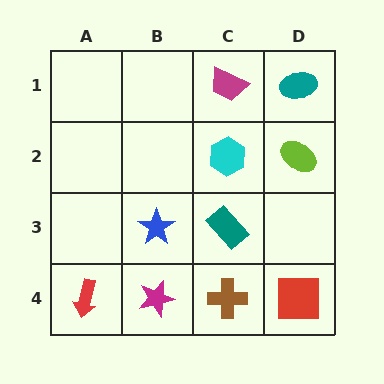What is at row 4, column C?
A brown cross.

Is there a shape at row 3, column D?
No, that cell is empty.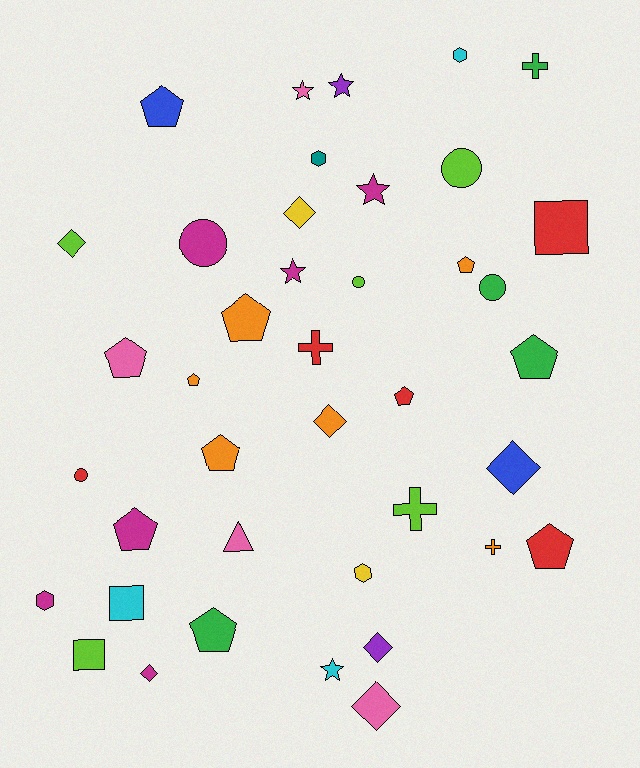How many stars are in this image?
There are 5 stars.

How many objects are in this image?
There are 40 objects.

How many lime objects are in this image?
There are 5 lime objects.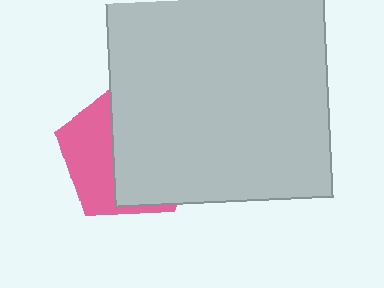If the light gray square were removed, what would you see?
You would see the complete pink pentagon.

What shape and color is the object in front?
The object in front is a light gray square.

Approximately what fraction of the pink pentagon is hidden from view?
Roughly 61% of the pink pentagon is hidden behind the light gray square.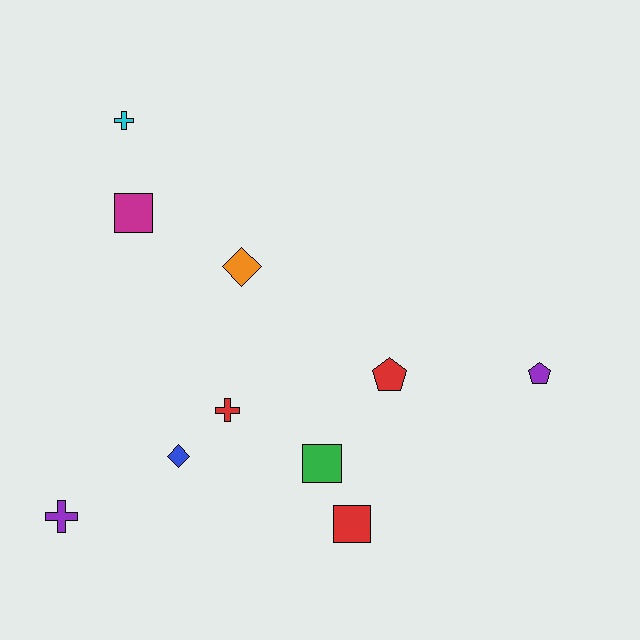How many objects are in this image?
There are 10 objects.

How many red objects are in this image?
There are 3 red objects.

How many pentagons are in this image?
There are 2 pentagons.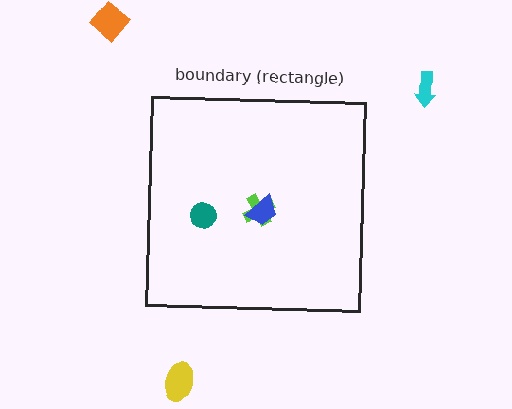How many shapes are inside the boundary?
3 inside, 3 outside.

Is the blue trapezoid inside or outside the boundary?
Inside.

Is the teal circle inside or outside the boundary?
Inside.